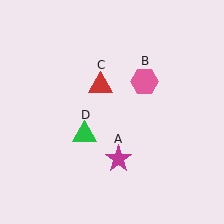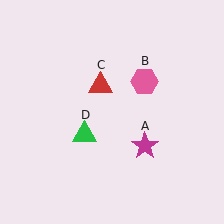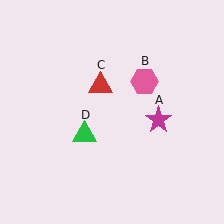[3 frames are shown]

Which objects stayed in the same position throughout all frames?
Pink hexagon (object B) and red triangle (object C) and green triangle (object D) remained stationary.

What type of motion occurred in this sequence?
The magenta star (object A) rotated counterclockwise around the center of the scene.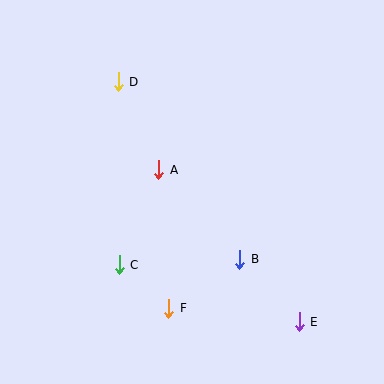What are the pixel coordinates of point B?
Point B is at (240, 259).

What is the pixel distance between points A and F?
The distance between A and F is 139 pixels.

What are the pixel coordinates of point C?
Point C is at (119, 265).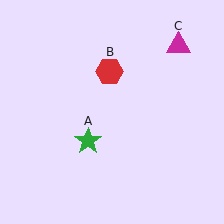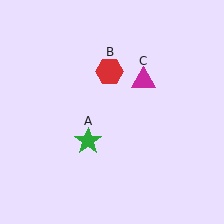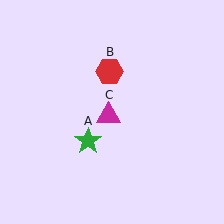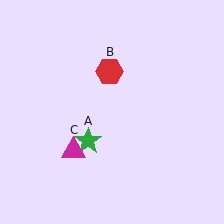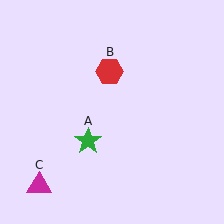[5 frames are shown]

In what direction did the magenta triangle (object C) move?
The magenta triangle (object C) moved down and to the left.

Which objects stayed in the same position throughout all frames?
Green star (object A) and red hexagon (object B) remained stationary.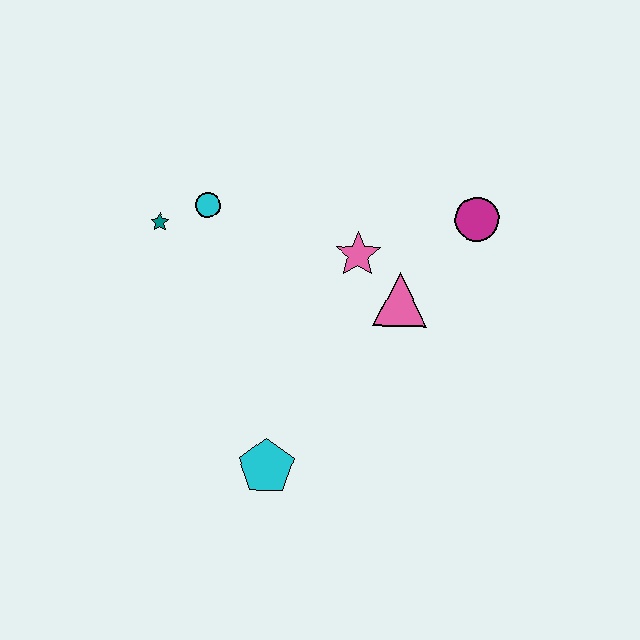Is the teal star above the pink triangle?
Yes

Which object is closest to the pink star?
The pink triangle is closest to the pink star.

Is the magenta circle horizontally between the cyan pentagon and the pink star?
No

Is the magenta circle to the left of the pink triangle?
No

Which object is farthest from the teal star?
The magenta circle is farthest from the teal star.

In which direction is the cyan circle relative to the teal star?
The cyan circle is to the right of the teal star.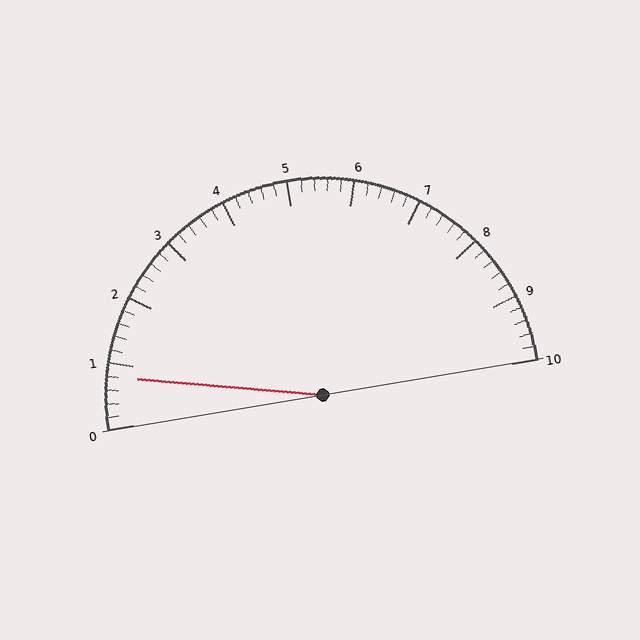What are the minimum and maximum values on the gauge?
The gauge ranges from 0 to 10.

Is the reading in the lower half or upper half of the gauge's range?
The reading is in the lower half of the range (0 to 10).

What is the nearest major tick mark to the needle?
The nearest major tick mark is 1.